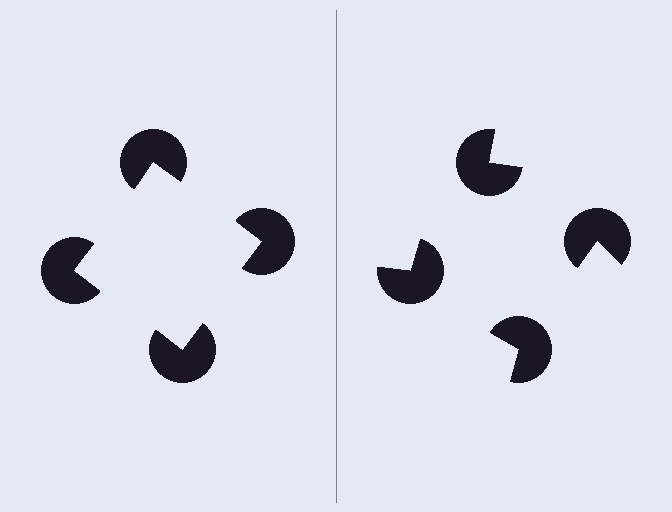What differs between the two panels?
The pac-man discs are positioned identically on both sides; only the wedge orientations differ. On the left they align to a square; on the right they are misaligned.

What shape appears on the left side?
An illusory square.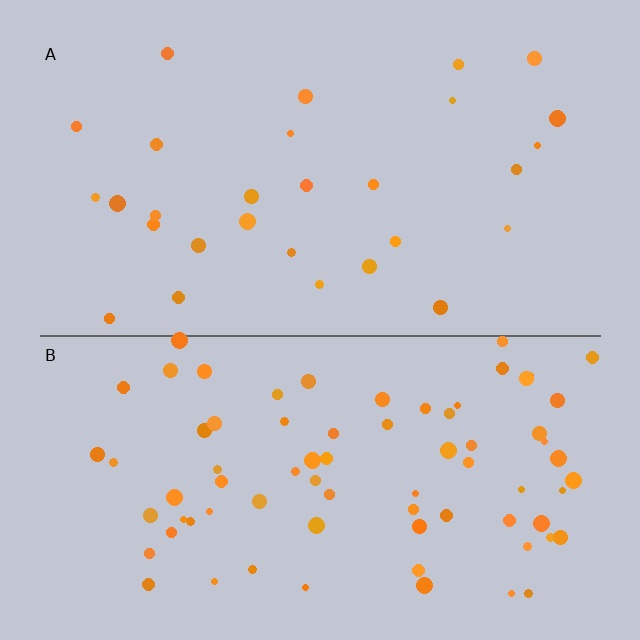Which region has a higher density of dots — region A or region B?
B (the bottom).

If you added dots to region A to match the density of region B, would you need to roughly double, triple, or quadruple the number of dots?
Approximately triple.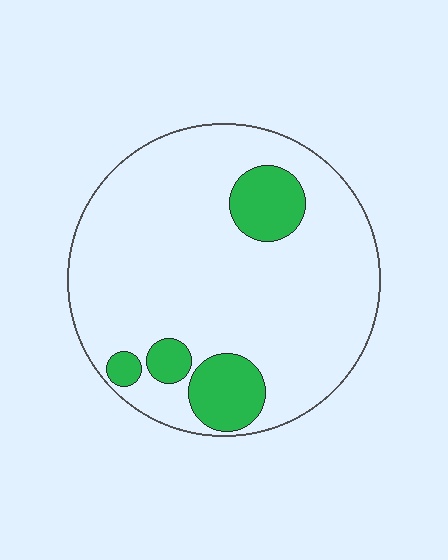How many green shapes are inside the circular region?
4.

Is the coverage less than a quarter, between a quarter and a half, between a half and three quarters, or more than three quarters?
Less than a quarter.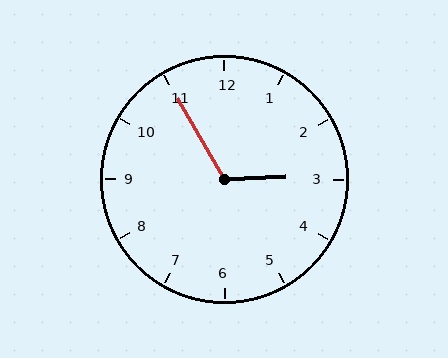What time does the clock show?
2:55.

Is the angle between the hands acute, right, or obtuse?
It is obtuse.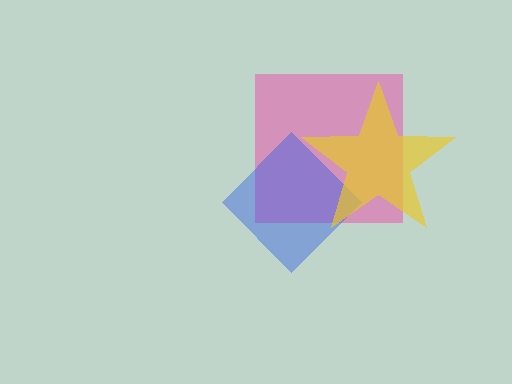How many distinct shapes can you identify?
There are 3 distinct shapes: a pink square, a blue diamond, a yellow star.